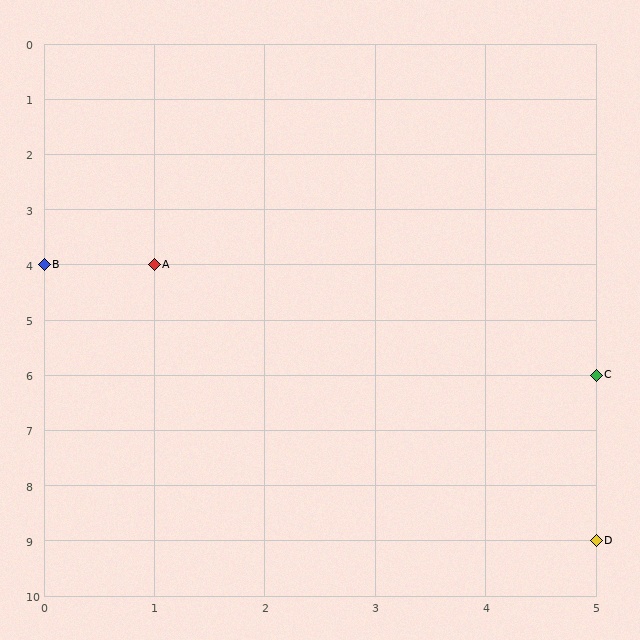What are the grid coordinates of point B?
Point B is at grid coordinates (0, 4).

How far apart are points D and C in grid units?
Points D and C are 3 rows apart.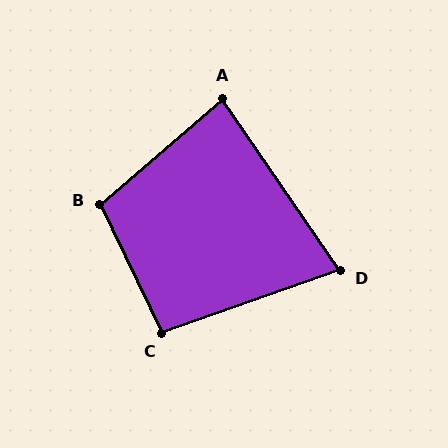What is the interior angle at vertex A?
Approximately 84 degrees (acute).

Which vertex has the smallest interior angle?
D, at approximately 75 degrees.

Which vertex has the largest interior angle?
B, at approximately 105 degrees.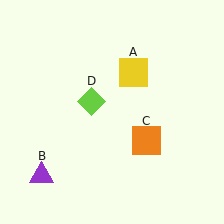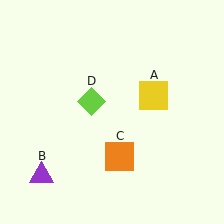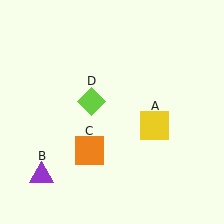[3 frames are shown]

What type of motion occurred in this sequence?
The yellow square (object A), orange square (object C) rotated clockwise around the center of the scene.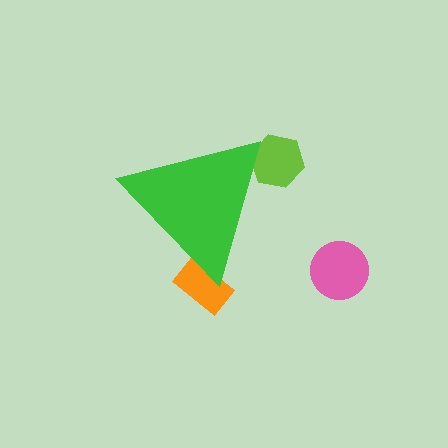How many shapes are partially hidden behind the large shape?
2 shapes are partially hidden.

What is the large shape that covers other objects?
A green triangle.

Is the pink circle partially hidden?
No, the pink circle is fully visible.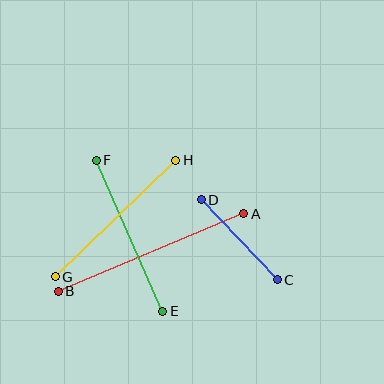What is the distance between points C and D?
The distance is approximately 110 pixels.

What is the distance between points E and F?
The distance is approximately 165 pixels.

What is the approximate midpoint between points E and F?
The midpoint is at approximately (129, 236) pixels.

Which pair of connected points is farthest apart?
Points A and B are farthest apart.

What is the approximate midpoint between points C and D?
The midpoint is at approximately (239, 240) pixels.